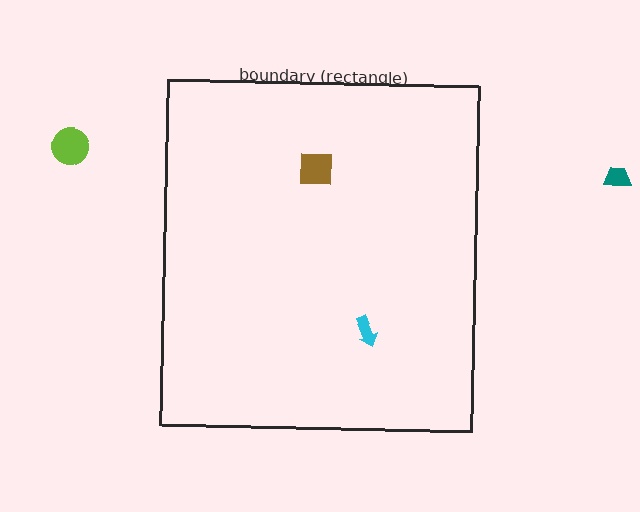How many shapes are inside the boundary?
2 inside, 2 outside.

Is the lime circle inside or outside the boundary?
Outside.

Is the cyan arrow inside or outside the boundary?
Inside.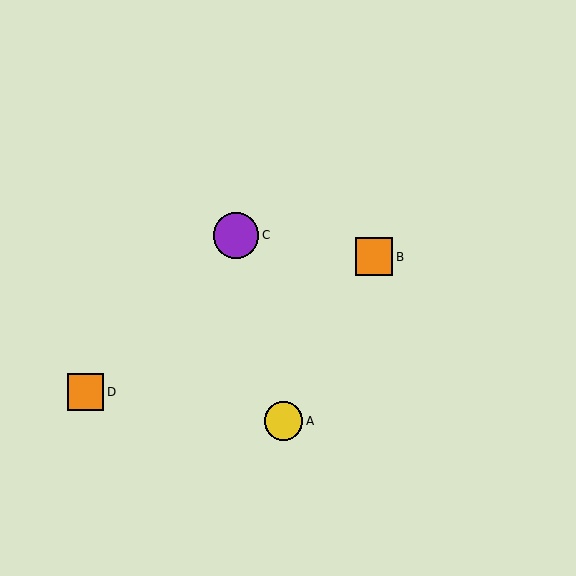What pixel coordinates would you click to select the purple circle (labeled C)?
Click at (236, 235) to select the purple circle C.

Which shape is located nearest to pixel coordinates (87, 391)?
The orange square (labeled D) at (85, 392) is nearest to that location.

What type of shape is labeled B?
Shape B is an orange square.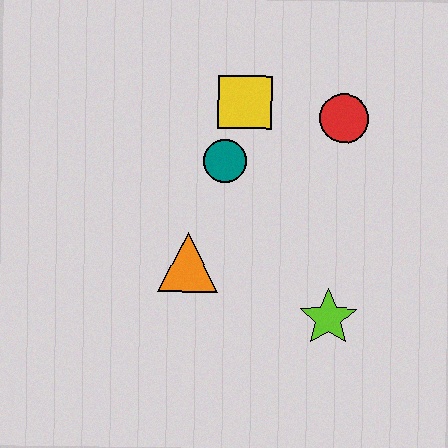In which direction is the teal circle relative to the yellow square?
The teal circle is below the yellow square.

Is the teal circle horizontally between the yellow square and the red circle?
No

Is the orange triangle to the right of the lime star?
No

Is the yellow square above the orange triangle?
Yes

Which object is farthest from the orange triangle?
The red circle is farthest from the orange triangle.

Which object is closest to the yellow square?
The teal circle is closest to the yellow square.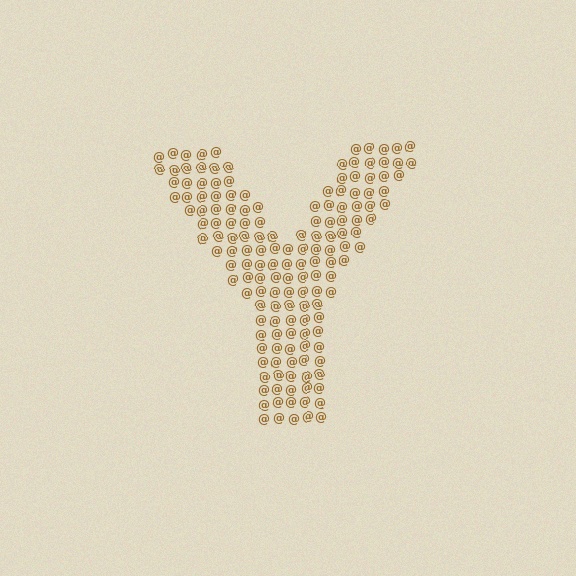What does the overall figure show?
The overall figure shows the letter Y.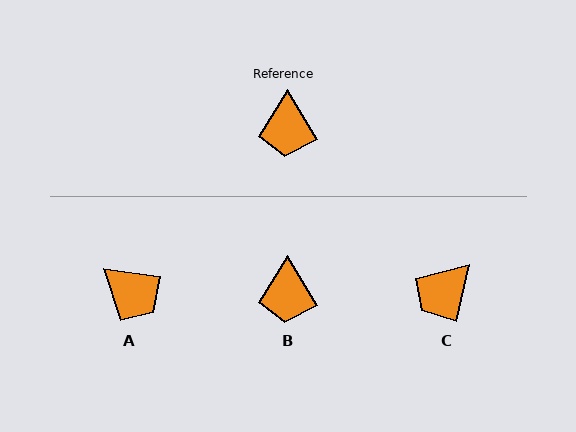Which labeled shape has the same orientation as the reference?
B.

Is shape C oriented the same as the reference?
No, it is off by about 44 degrees.